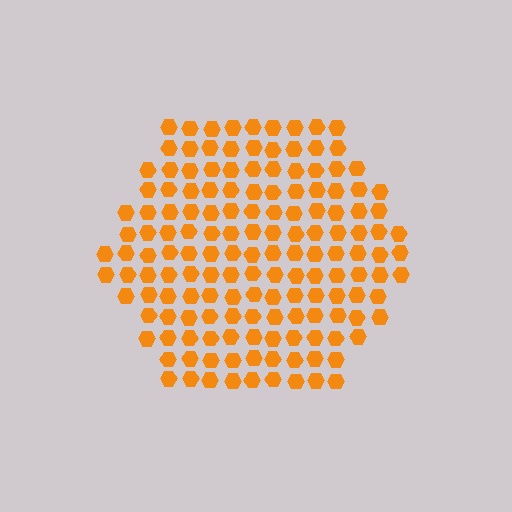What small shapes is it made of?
It is made of small hexagons.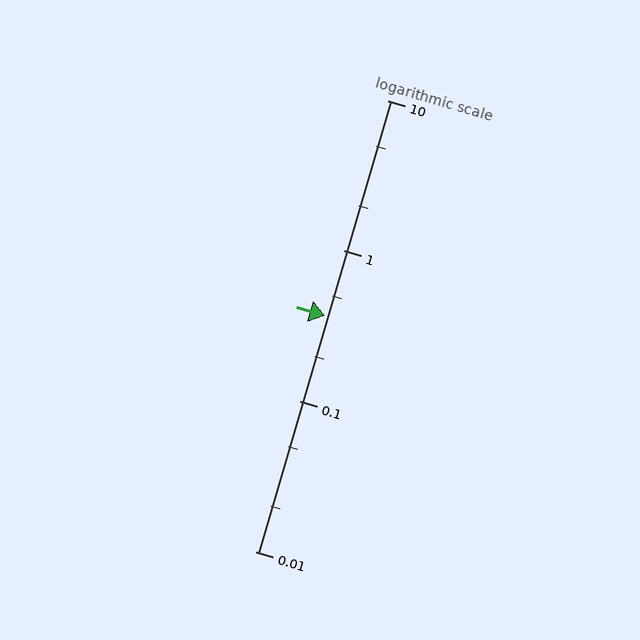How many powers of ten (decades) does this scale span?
The scale spans 3 decades, from 0.01 to 10.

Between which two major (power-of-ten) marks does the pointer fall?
The pointer is between 0.1 and 1.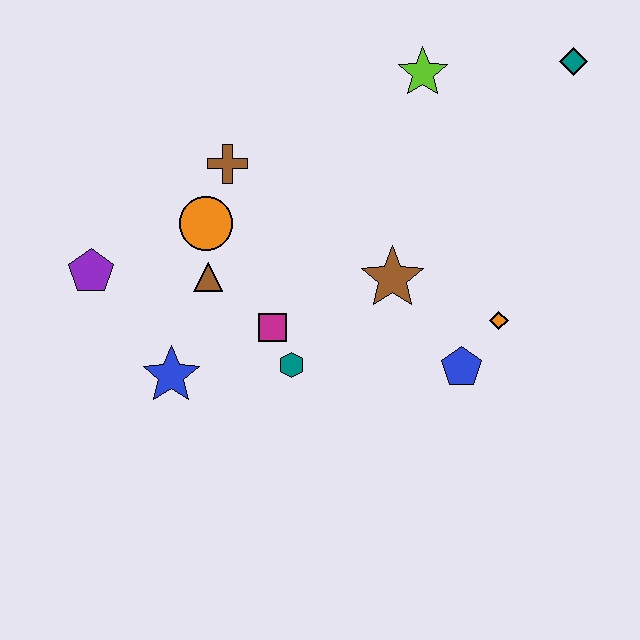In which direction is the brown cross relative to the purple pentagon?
The brown cross is to the right of the purple pentagon.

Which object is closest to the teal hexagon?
The magenta square is closest to the teal hexagon.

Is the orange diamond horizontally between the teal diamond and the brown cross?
Yes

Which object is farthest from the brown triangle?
The teal diamond is farthest from the brown triangle.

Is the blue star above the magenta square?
No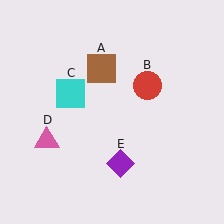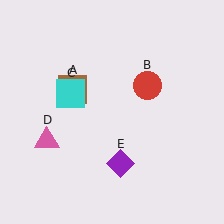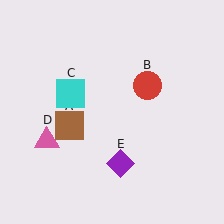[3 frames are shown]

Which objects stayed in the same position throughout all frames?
Red circle (object B) and cyan square (object C) and pink triangle (object D) and purple diamond (object E) remained stationary.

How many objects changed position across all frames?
1 object changed position: brown square (object A).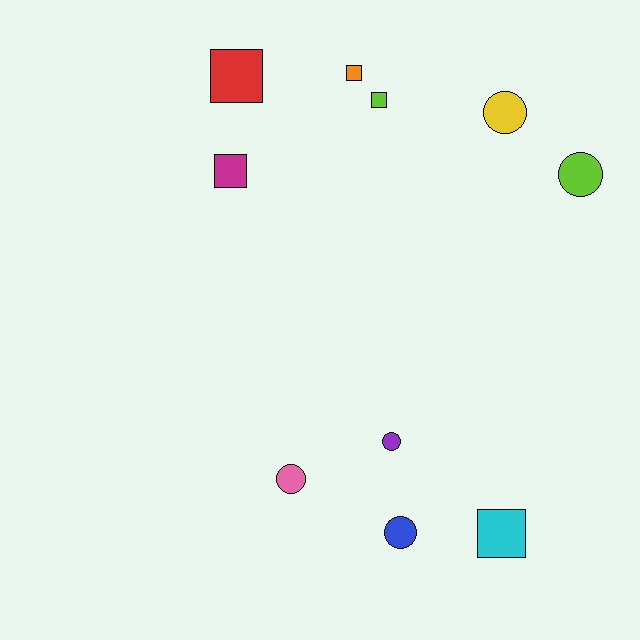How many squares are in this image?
There are 5 squares.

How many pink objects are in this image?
There is 1 pink object.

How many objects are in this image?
There are 10 objects.